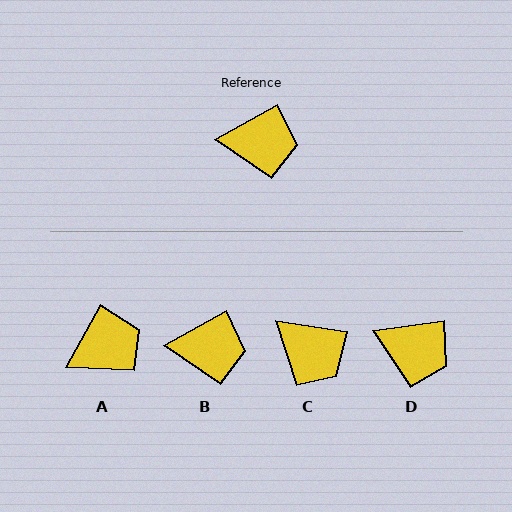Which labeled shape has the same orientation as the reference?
B.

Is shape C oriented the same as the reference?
No, it is off by about 38 degrees.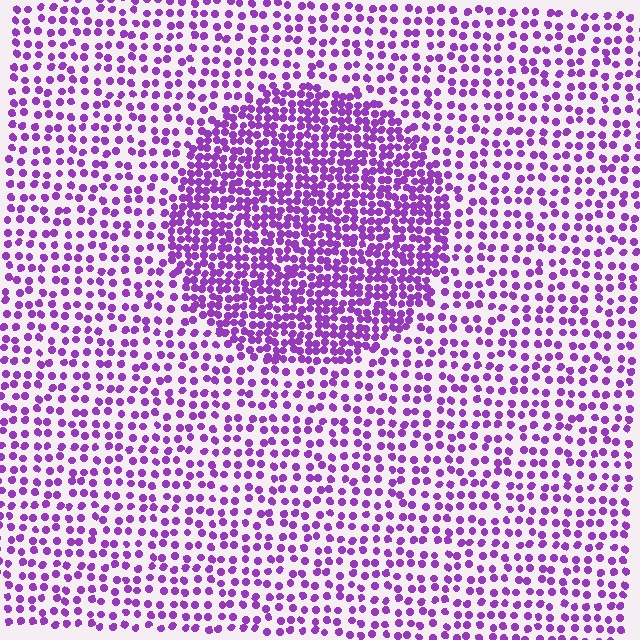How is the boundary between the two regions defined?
The boundary is defined by a change in element density (approximately 2.0x ratio). All elements are the same color, size, and shape.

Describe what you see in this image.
The image contains small purple elements arranged at two different densities. A circle-shaped region is visible where the elements are more densely packed than the surrounding area.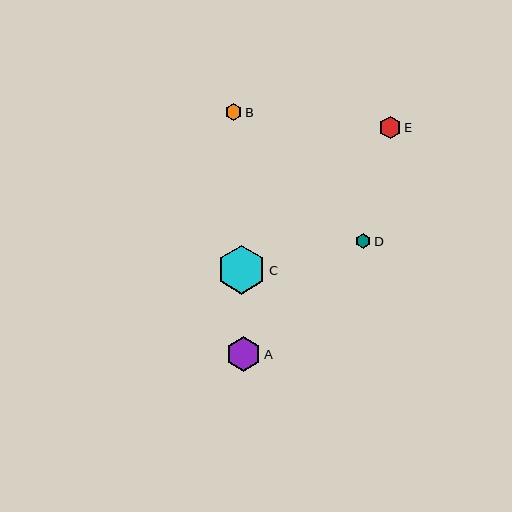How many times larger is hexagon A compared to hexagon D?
Hexagon A is approximately 2.2 times the size of hexagon D.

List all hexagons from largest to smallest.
From largest to smallest: C, A, E, B, D.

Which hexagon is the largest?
Hexagon C is the largest with a size of approximately 48 pixels.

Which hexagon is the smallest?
Hexagon D is the smallest with a size of approximately 16 pixels.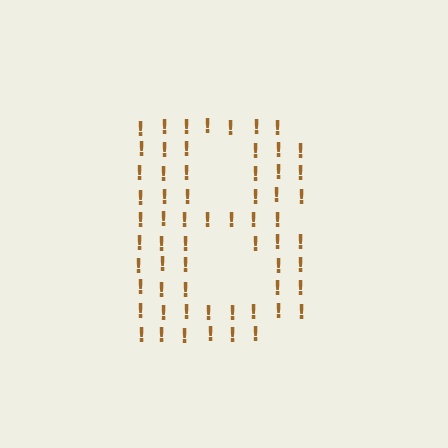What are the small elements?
The small elements are exclamation marks.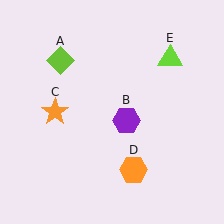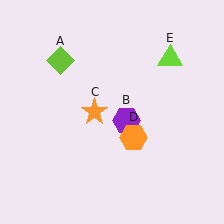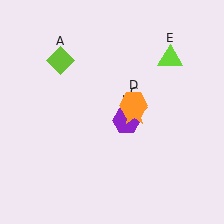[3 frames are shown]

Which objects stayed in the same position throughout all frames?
Lime diamond (object A) and purple hexagon (object B) and lime triangle (object E) remained stationary.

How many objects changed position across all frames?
2 objects changed position: orange star (object C), orange hexagon (object D).